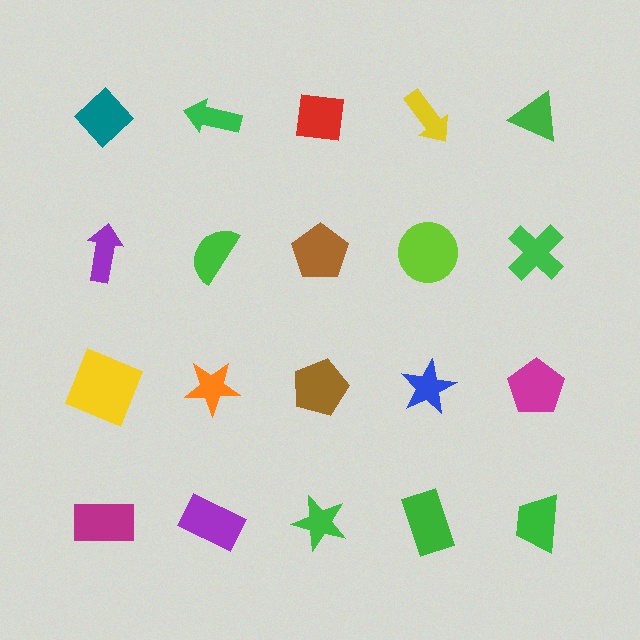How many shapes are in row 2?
5 shapes.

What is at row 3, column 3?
A brown pentagon.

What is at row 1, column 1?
A teal diamond.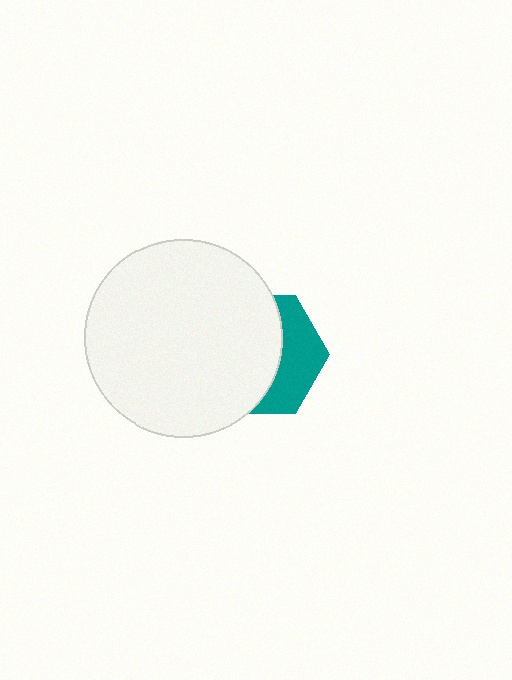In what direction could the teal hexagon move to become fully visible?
The teal hexagon could move right. That would shift it out from behind the white circle entirely.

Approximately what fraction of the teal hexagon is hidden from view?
Roughly 63% of the teal hexagon is hidden behind the white circle.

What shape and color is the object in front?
The object in front is a white circle.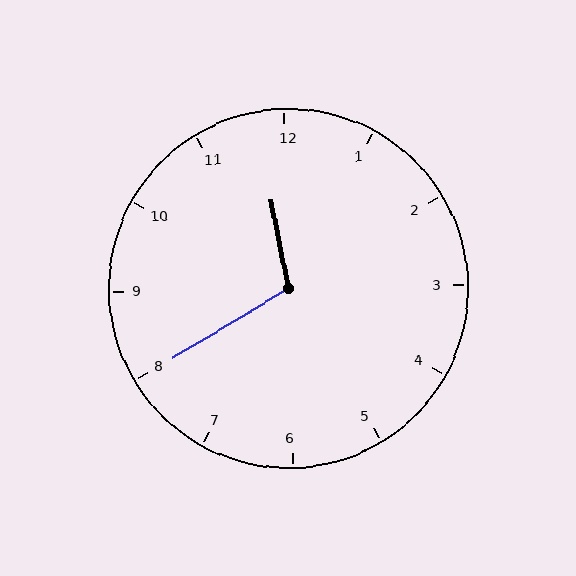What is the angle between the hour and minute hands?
Approximately 110 degrees.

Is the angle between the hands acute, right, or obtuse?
It is obtuse.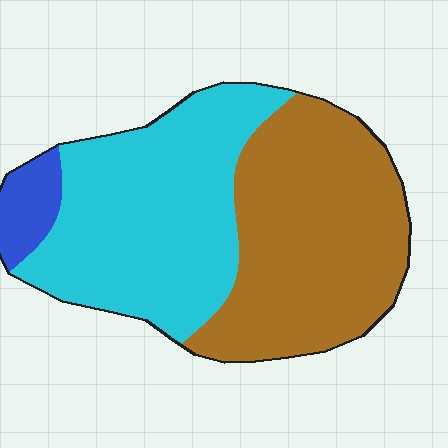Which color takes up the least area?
Blue, at roughly 5%.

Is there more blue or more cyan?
Cyan.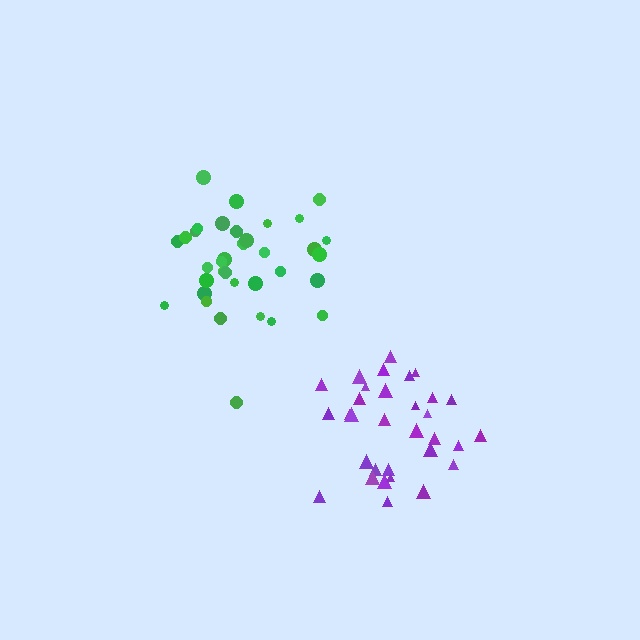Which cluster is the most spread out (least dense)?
Purple.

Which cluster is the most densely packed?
Green.